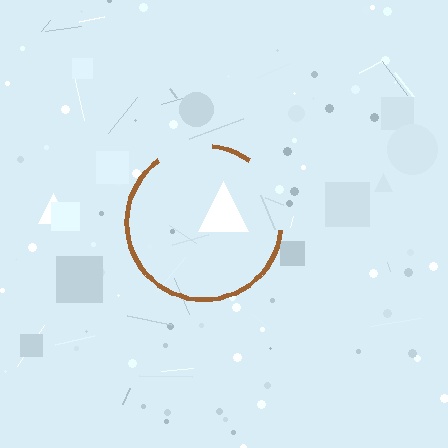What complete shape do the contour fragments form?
The contour fragments form a circle.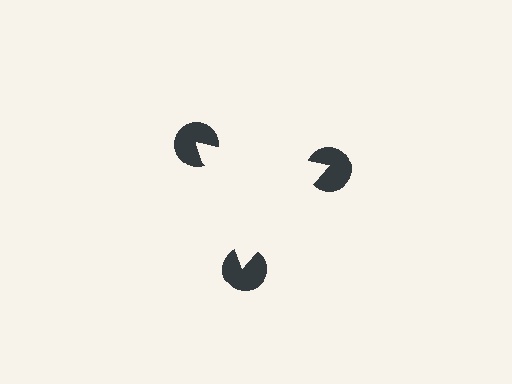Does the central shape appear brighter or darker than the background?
It typically appears slightly brighter than the background, even though no actual brightness change is drawn.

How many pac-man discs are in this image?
There are 3 — one at each vertex of the illusory triangle.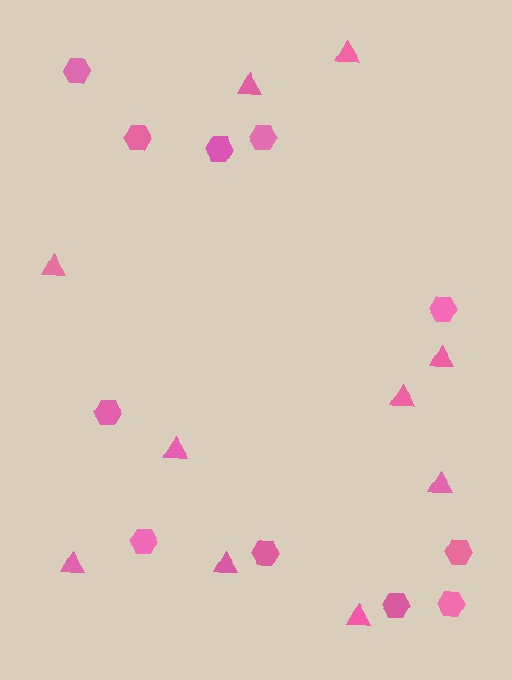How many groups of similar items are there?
There are 2 groups: one group of hexagons (11) and one group of triangles (10).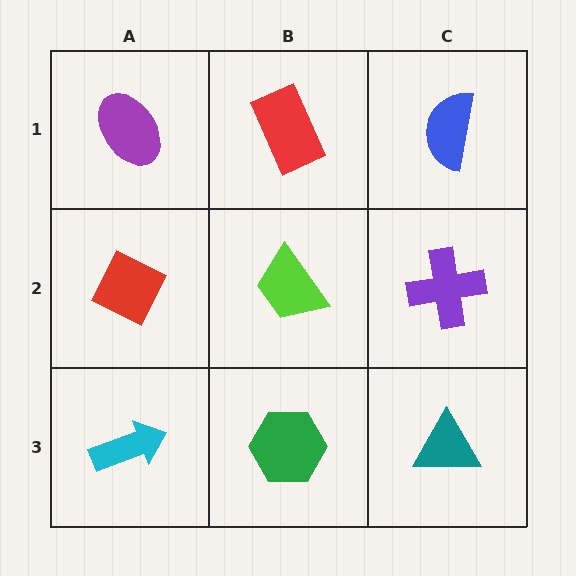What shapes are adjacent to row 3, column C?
A purple cross (row 2, column C), a green hexagon (row 3, column B).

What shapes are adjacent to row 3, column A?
A red diamond (row 2, column A), a green hexagon (row 3, column B).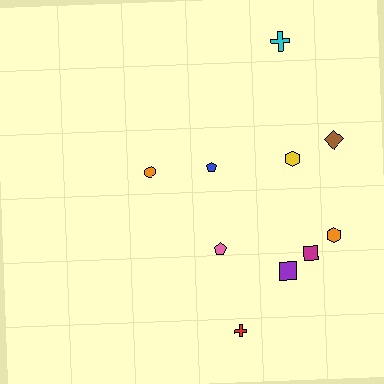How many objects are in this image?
There are 10 objects.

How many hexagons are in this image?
There are 2 hexagons.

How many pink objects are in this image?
There is 1 pink object.